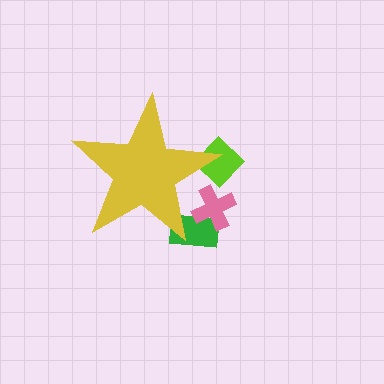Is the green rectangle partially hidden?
Yes, the green rectangle is partially hidden behind the yellow star.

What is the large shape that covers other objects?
A yellow star.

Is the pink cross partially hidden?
Yes, the pink cross is partially hidden behind the yellow star.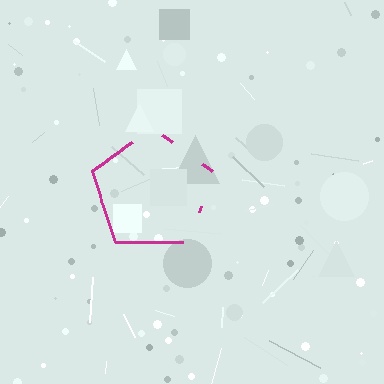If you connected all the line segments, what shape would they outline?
They would outline a pentagon.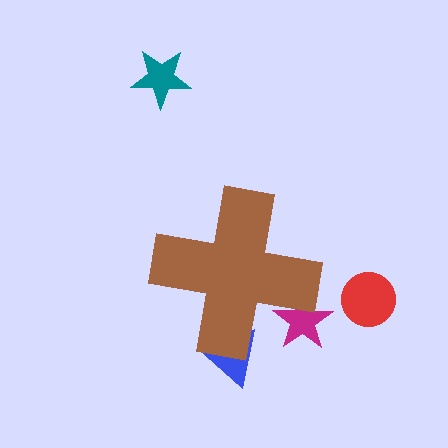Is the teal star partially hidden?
No, the teal star is fully visible.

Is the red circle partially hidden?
No, the red circle is fully visible.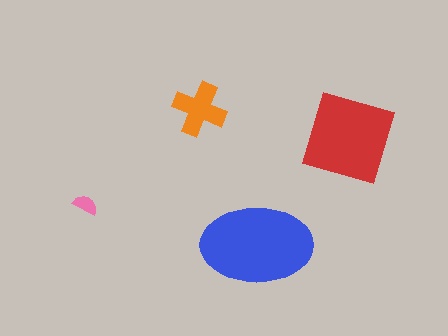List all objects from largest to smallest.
The blue ellipse, the red diamond, the orange cross, the pink semicircle.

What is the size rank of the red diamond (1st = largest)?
2nd.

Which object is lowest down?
The blue ellipse is bottommost.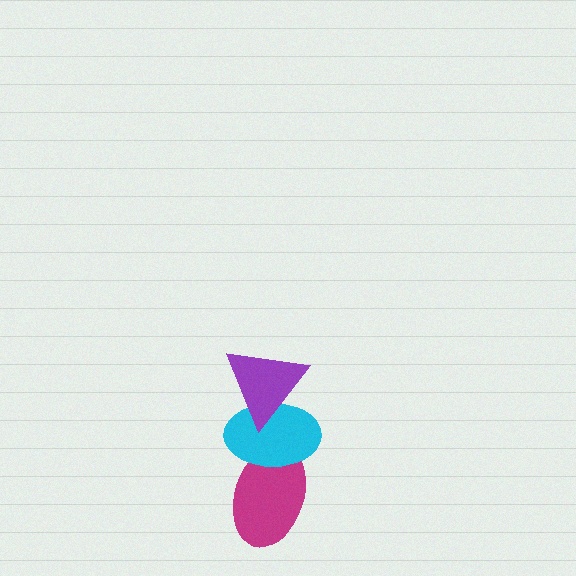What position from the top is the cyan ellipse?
The cyan ellipse is 2nd from the top.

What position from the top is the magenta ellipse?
The magenta ellipse is 3rd from the top.